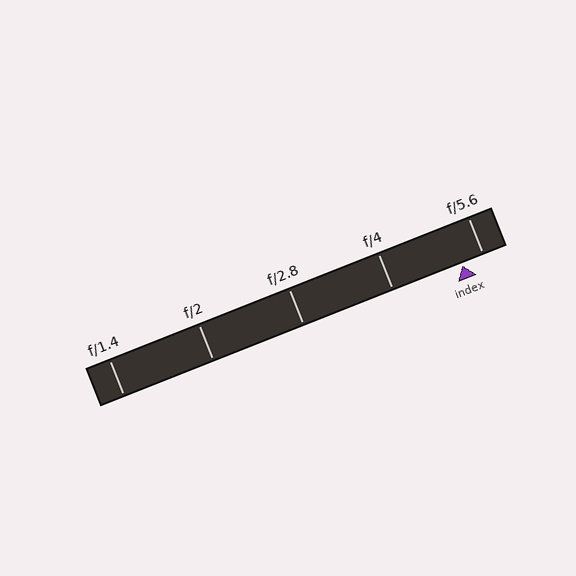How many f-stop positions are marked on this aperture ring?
There are 5 f-stop positions marked.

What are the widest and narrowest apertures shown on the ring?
The widest aperture shown is f/1.4 and the narrowest is f/5.6.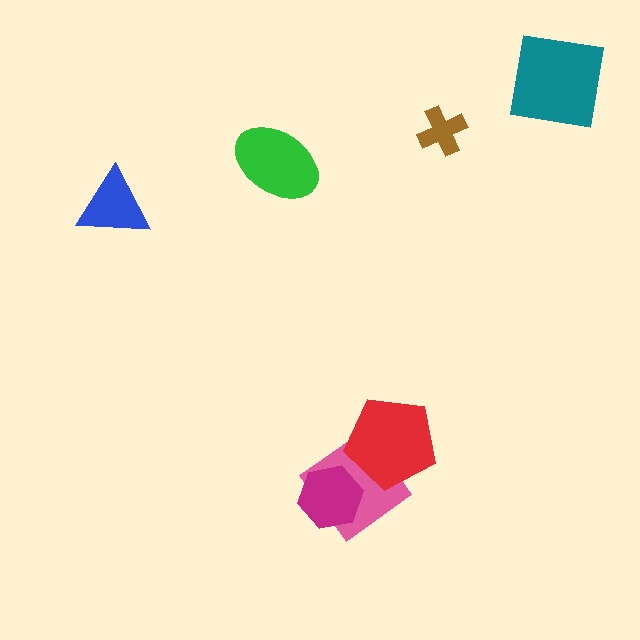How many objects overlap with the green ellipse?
0 objects overlap with the green ellipse.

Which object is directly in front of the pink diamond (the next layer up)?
The red pentagon is directly in front of the pink diamond.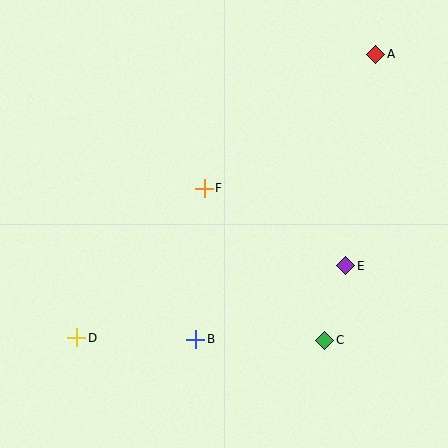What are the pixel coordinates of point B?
Point B is at (196, 339).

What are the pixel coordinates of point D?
Point D is at (77, 338).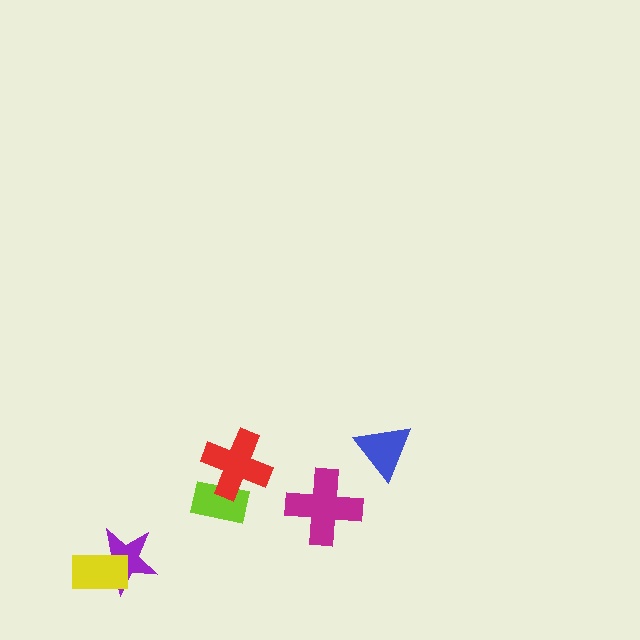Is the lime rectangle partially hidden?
Yes, it is partially covered by another shape.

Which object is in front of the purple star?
The yellow rectangle is in front of the purple star.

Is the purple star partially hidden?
Yes, it is partially covered by another shape.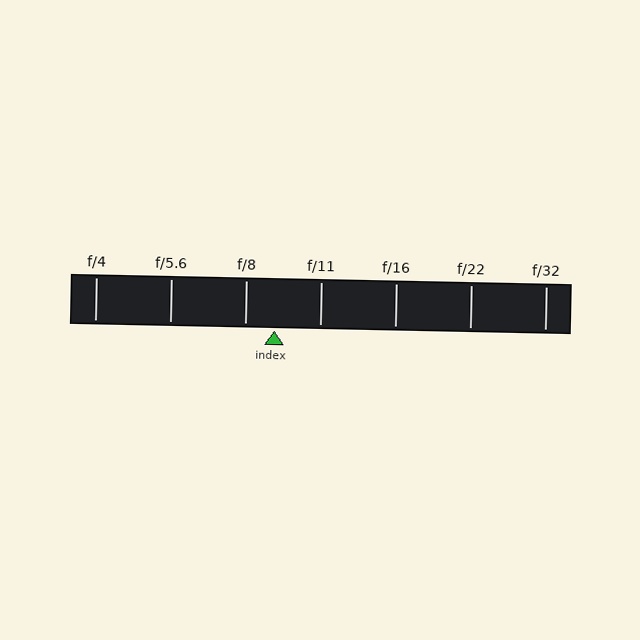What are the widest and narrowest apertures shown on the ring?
The widest aperture shown is f/4 and the narrowest is f/32.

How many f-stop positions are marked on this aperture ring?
There are 7 f-stop positions marked.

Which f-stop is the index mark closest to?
The index mark is closest to f/8.